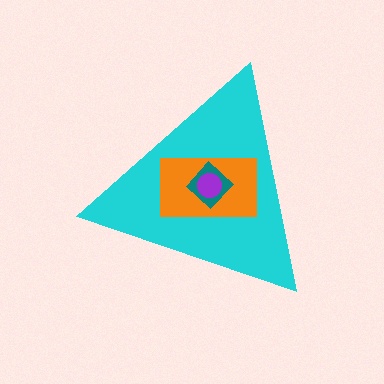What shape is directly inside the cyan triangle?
The orange rectangle.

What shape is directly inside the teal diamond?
The purple circle.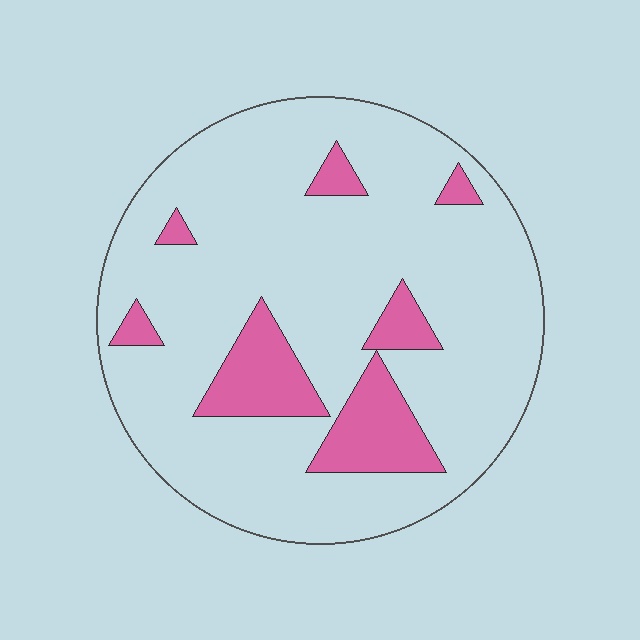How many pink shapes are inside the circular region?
7.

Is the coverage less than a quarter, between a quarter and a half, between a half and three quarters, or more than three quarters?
Less than a quarter.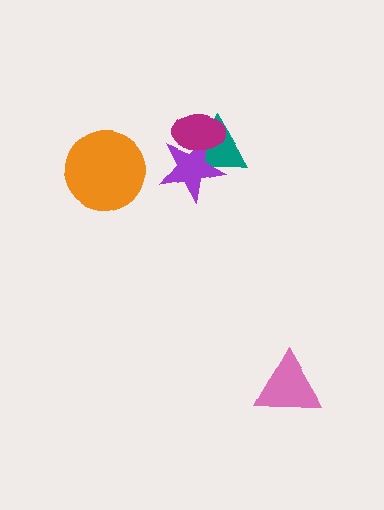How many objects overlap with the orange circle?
0 objects overlap with the orange circle.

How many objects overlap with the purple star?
2 objects overlap with the purple star.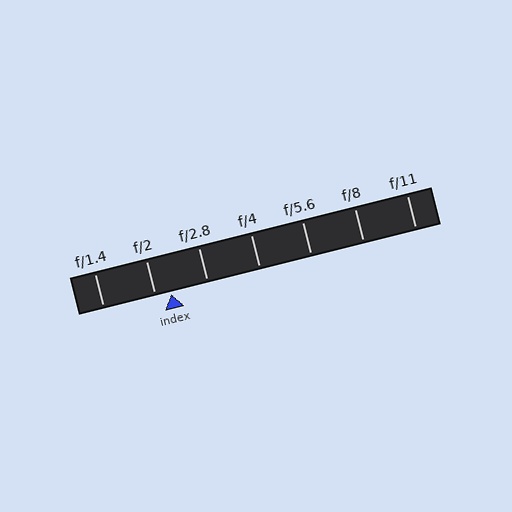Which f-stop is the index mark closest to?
The index mark is closest to f/2.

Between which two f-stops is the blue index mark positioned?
The index mark is between f/2 and f/2.8.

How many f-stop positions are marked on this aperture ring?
There are 7 f-stop positions marked.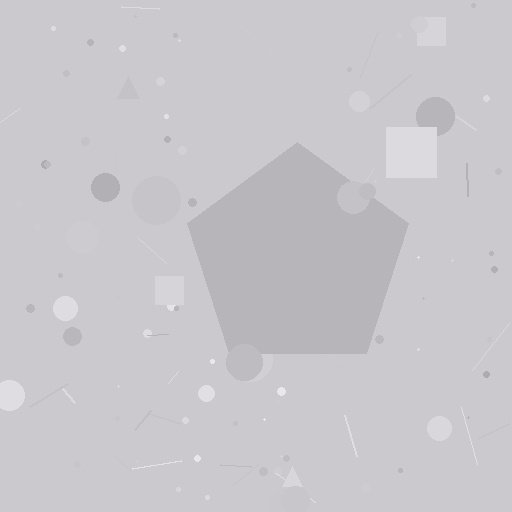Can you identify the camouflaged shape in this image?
The camouflaged shape is a pentagon.